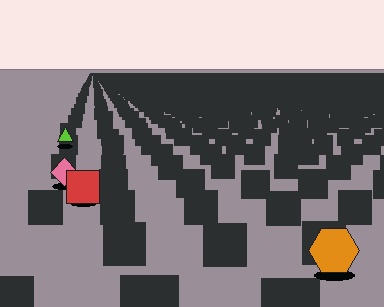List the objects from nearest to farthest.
From nearest to farthest: the orange hexagon, the red square, the pink diamond, the lime triangle.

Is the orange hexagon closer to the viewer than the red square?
Yes. The orange hexagon is closer — you can tell from the texture gradient: the ground texture is coarser near it.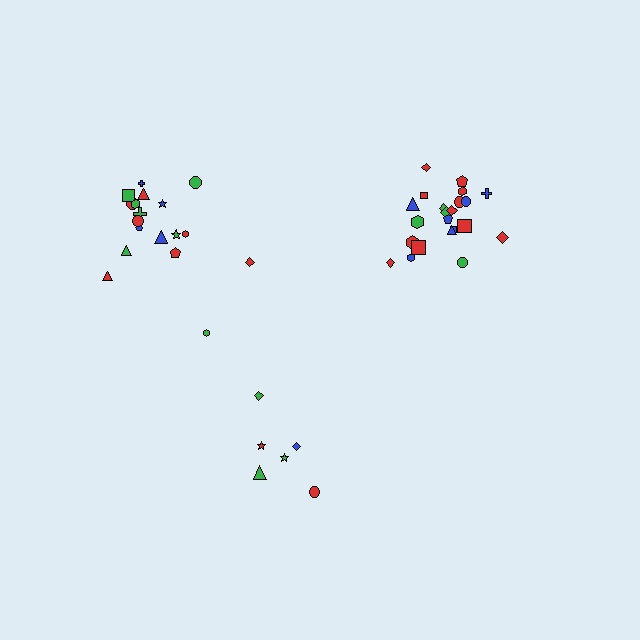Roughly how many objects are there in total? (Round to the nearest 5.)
Roughly 45 objects in total.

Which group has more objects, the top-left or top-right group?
The top-right group.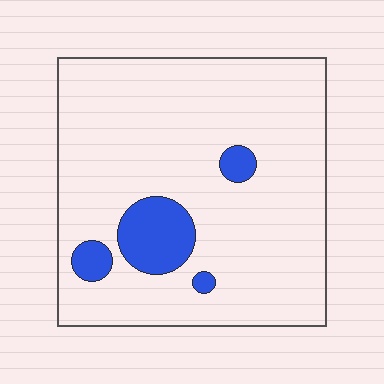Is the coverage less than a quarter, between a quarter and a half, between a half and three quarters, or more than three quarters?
Less than a quarter.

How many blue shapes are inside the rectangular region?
4.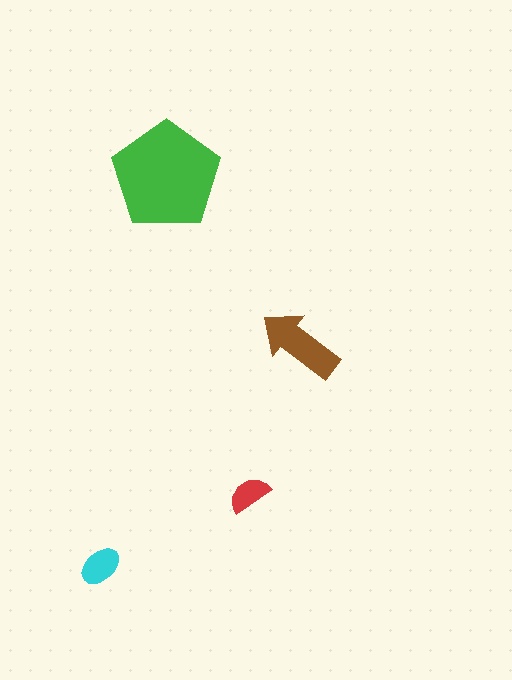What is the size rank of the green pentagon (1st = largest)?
1st.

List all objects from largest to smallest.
The green pentagon, the brown arrow, the cyan ellipse, the red semicircle.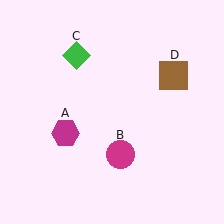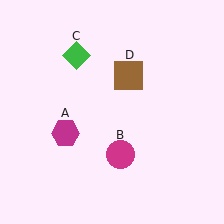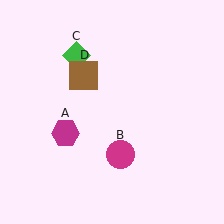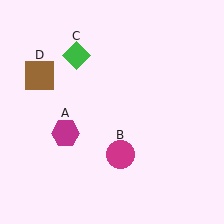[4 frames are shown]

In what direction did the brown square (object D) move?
The brown square (object D) moved left.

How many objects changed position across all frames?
1 object changed position: brown square (object D).